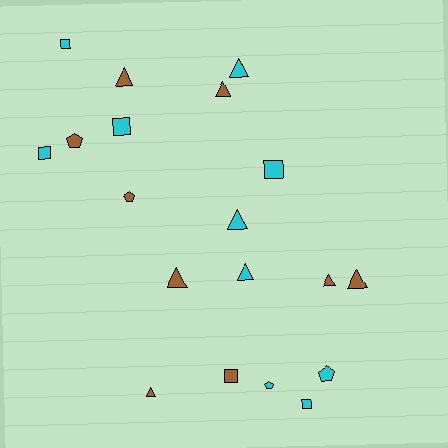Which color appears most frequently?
Cyan, with 10 objects.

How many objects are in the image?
There are 19 objects.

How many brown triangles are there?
There are 6 brown triangles.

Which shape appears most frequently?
Triangle, with 9 objects.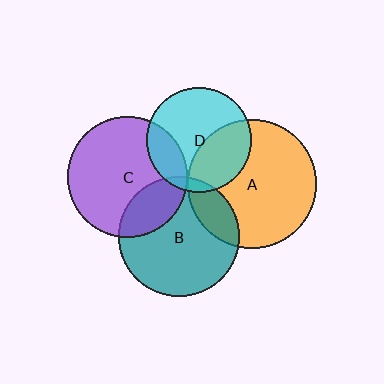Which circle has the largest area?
Circle A (orange).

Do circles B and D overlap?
Yes.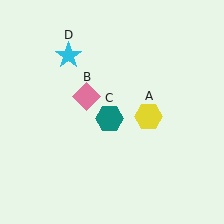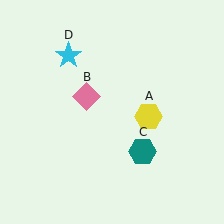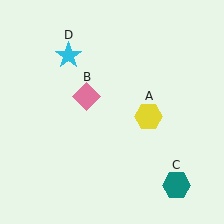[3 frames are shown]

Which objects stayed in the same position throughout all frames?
Yellow hexagon (object A) and pink diamond (object B) and cyan star (object D) remained stationary.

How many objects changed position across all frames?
1 object changed position: teal hexagon (object C).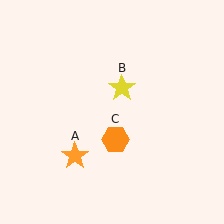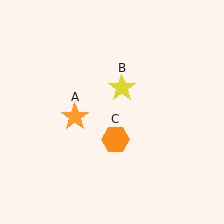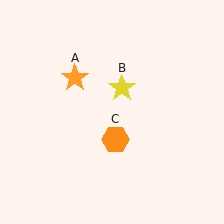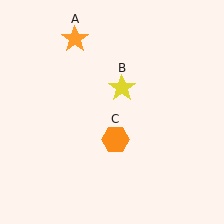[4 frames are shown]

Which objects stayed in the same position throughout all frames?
Yellow star (object B) and orange hexagon (object C) remained stationary.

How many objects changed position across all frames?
1 object changed position: orange star (object A).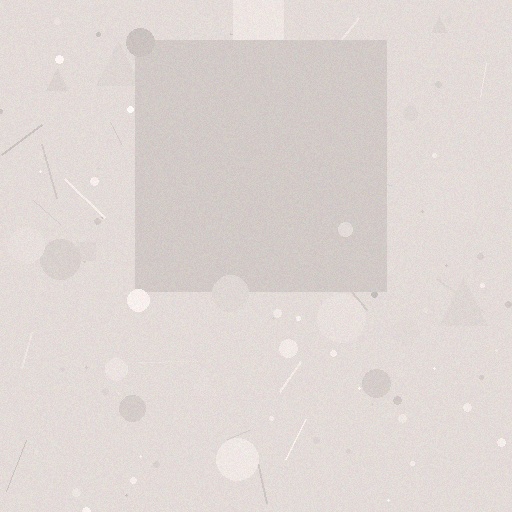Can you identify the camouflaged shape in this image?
The camouflaged shape is a square.